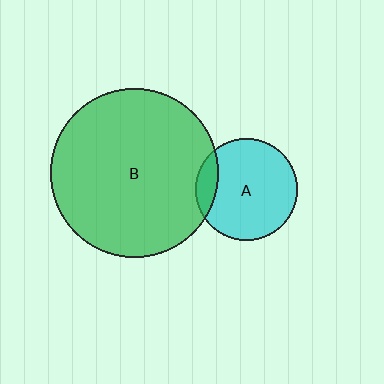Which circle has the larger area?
Circle B (green).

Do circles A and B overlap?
Yes.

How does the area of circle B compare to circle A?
Approximately 2.7 times.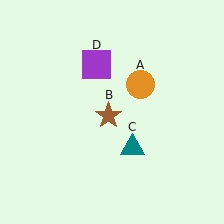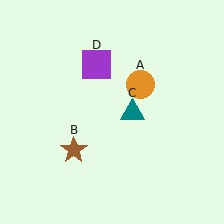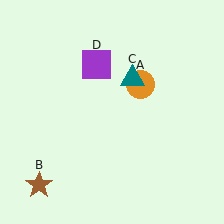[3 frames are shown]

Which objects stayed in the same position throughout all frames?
Orange circle (object A) and purple square (object D) remained stationary.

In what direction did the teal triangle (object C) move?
The teal triangle (object C) moved up.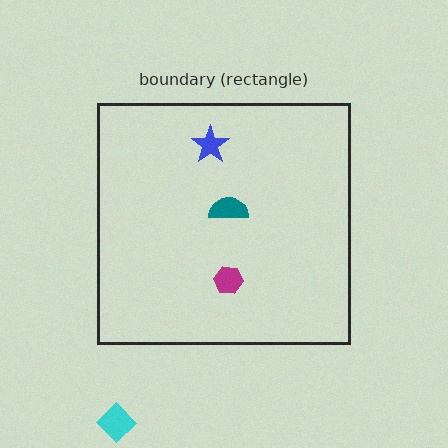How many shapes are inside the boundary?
3 inside, 1 outside.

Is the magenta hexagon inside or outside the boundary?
Inside.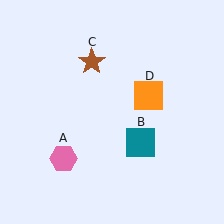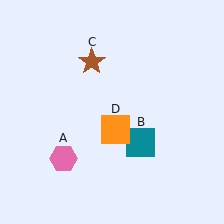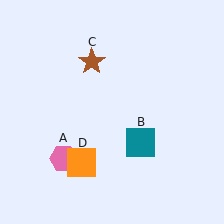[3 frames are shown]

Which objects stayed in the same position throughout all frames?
Pink hexagon (object A) and teal square (object B) and brown star (object C) remained stationary.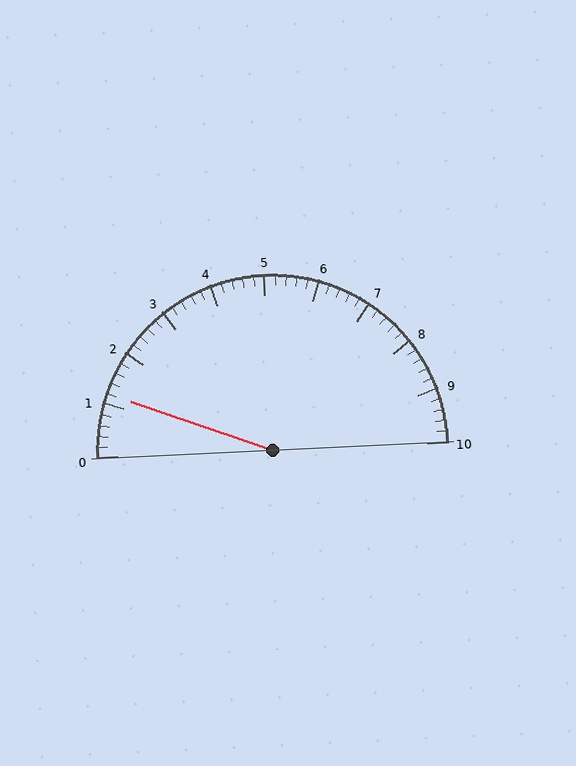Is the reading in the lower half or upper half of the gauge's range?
The reading is in the lower half of the range (0 to 10).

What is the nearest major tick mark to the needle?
The nearest major tick mark is 1.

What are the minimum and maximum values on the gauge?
The gauge ranges from 0 to 10.